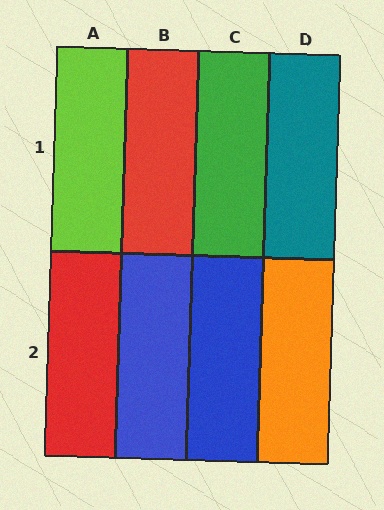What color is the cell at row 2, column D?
Orange.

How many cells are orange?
1 cell is orange.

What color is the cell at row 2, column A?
Red.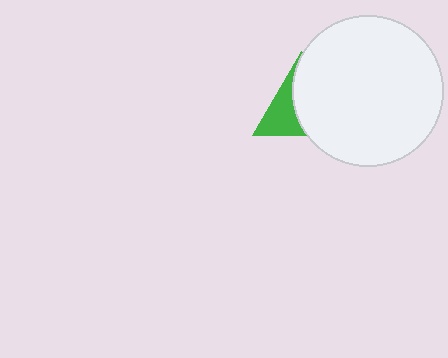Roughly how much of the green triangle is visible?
A small part of it is visible (roughly 39%).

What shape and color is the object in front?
The object in front is a white circle.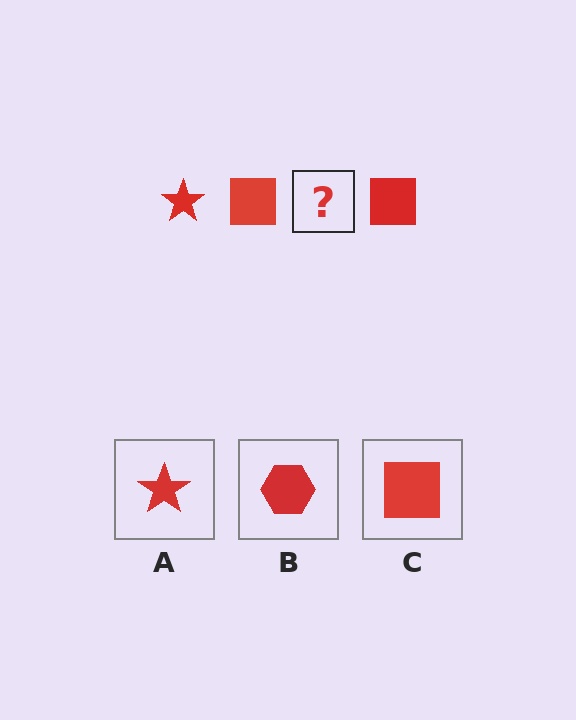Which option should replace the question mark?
Option A.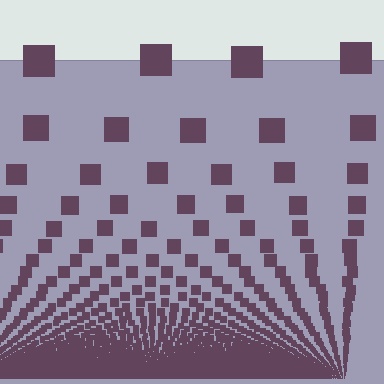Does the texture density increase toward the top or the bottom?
Density increases toward the bottom.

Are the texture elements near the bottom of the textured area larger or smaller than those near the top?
Smaller. The gradient is inverted — elements near the bottom are smaller and denser.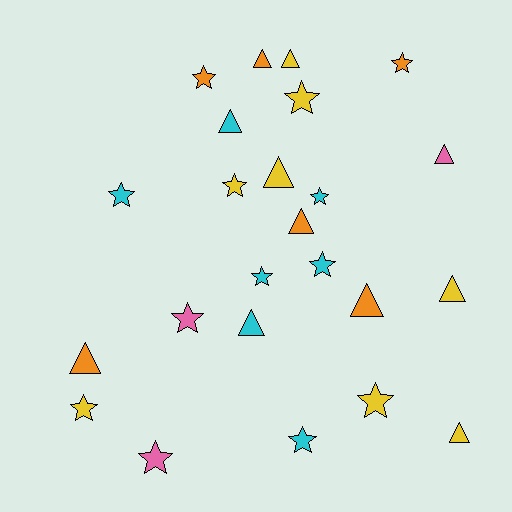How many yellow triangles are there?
There are 4 yellow triangles.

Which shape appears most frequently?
Star, with 13 objects.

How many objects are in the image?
There are 24 objects.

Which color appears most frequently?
Yellow, with 8 objects.